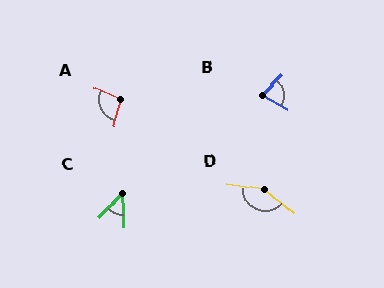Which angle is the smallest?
C, at approximately 46 degrees.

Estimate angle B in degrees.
Approximately 75 degrees.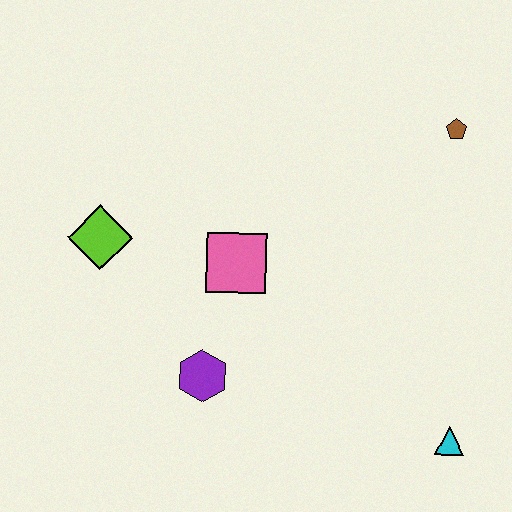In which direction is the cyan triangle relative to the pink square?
The cyan triangle is to the right of the pink square.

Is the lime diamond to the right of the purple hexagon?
No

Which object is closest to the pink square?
The purple hexagon is closest to the pink square.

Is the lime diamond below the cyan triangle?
No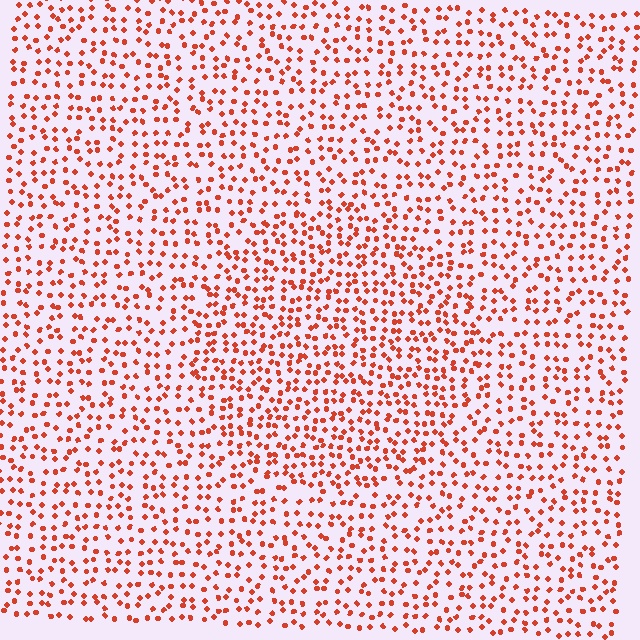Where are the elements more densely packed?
The elements are more densely packed inside the circle boundary.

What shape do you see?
I see a circle.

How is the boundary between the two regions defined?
The boundary is defined by a change in element density (approximately 1.4x ratio). All elements are the same color, size, and shape.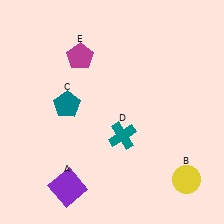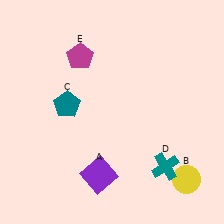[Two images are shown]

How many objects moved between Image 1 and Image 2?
2 objects moved between the two images.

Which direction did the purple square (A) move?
The purple square (A) moved right.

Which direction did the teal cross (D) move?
The teal cross (D) moved right.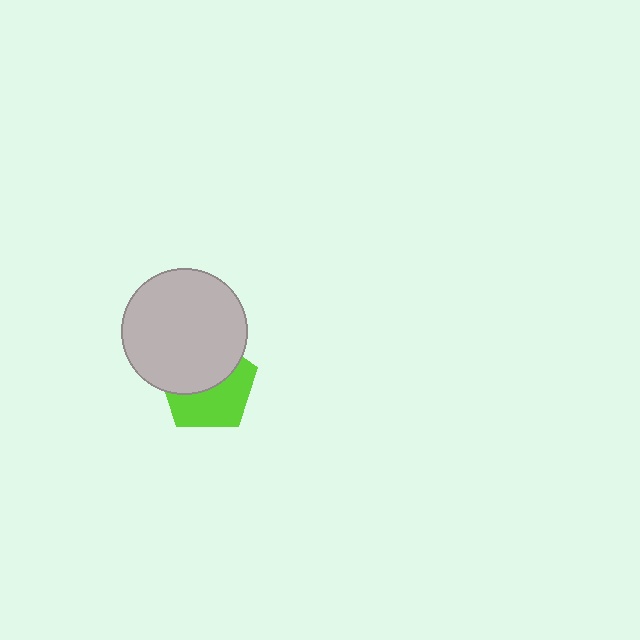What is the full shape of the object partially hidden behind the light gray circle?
The partially hidden object is a lime pentagon.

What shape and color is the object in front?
The object in front is a light gray circle.